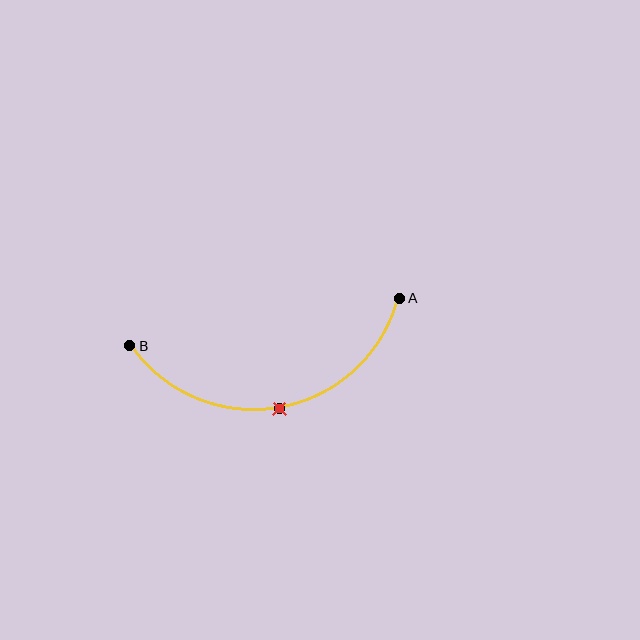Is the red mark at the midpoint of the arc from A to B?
Yes. The red mark lies on the arc at equal arc-length from both A and B — it is the arc midpoint.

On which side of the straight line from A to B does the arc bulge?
The arc bulges below the straight line connecting A and B.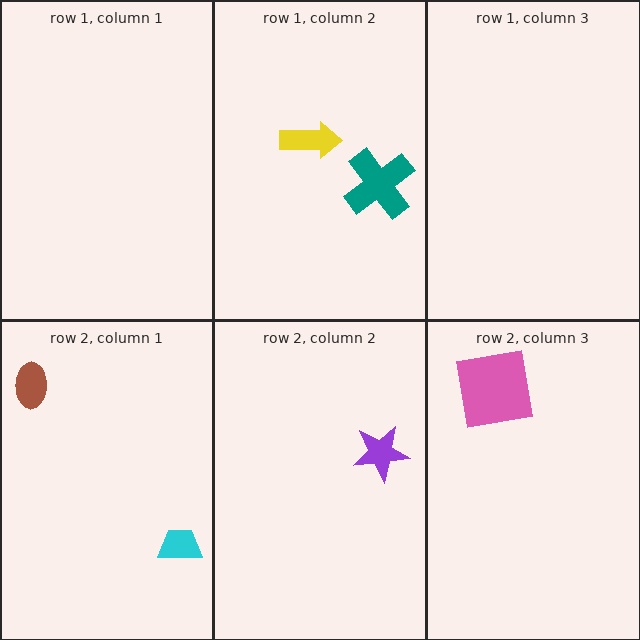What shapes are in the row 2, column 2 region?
The purple star.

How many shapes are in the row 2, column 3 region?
1.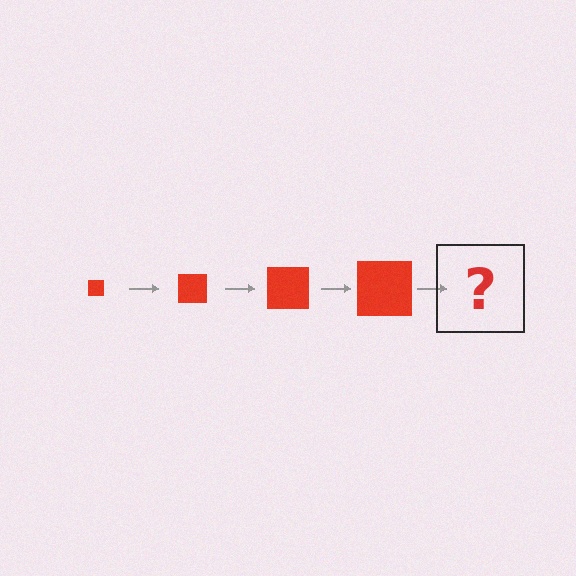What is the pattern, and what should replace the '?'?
The pattern is that the square gets progressively larger each step. The '?' should be a red square, larger than the previous one.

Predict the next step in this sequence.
The next step is a red square, larger than the previous one.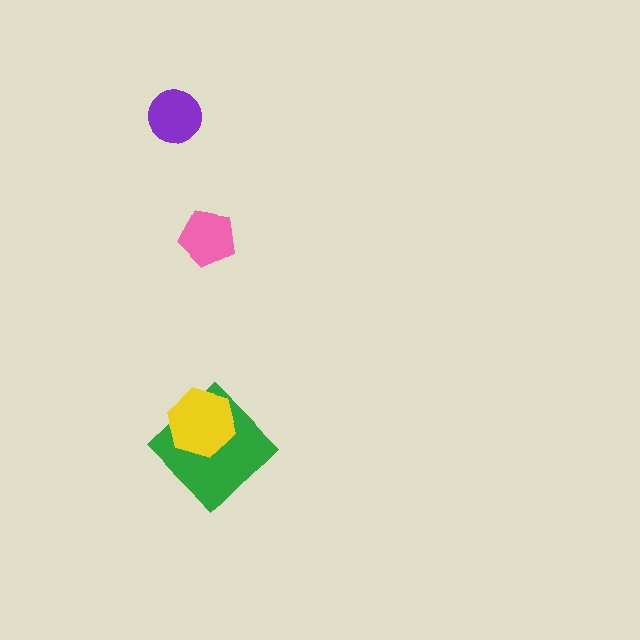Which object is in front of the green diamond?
The yellow hexagon is in front of the green diamond.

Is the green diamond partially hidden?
Yes, it is partially covered by another shape.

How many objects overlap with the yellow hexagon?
1 object overlaps with the yellow hexagon.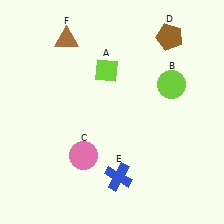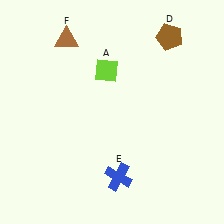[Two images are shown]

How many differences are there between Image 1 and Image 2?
There are 2 differences between the two images.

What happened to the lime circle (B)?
The lime circle (B) was removed in Image 2. It was in the top-right area of Image 1.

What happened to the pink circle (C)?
The pink circle (C) was removed in Image 2. It was in the bottom-left area of Image 1.